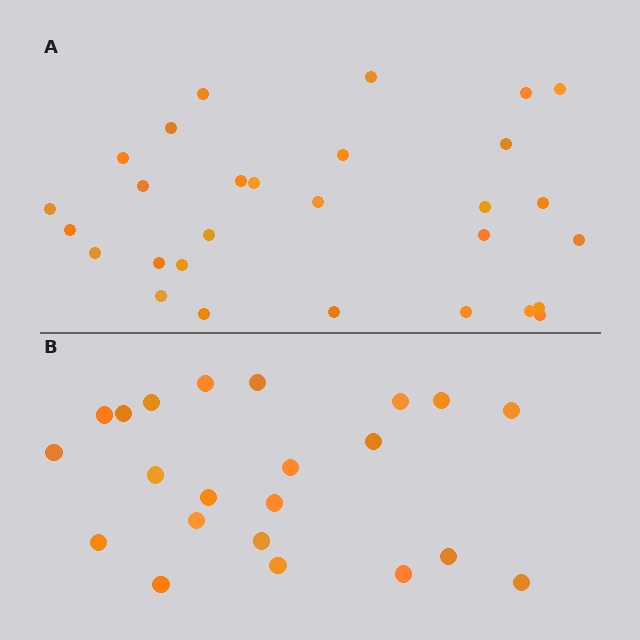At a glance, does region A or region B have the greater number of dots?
Region A (the top region) has more dots.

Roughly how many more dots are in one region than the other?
Region A has roughly 8 or so more dots than region B.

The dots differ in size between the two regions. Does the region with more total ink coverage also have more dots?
No. Region B has more total ink coverage because its dots are larger, but region A actually contains more individual dots. Total area can be misleading — the number of items is what matters here.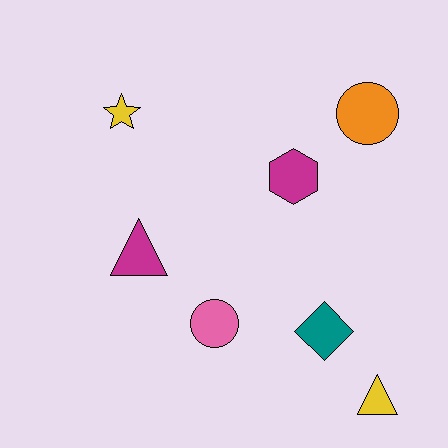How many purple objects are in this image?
There are no purple objects.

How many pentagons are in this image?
There are no pentagons.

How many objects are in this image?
There are 7 objects.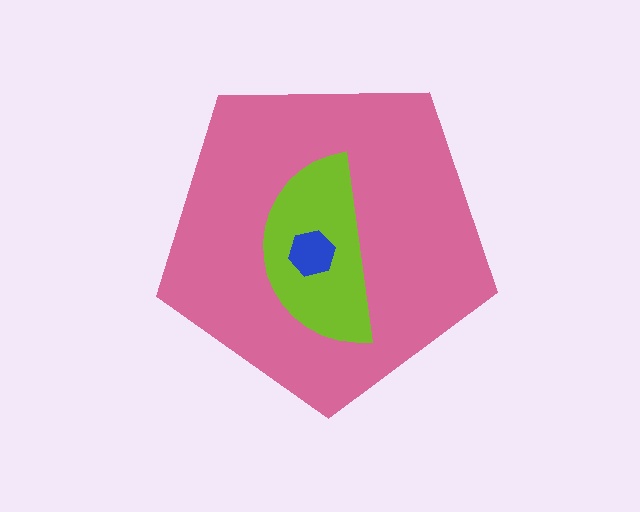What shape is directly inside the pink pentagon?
The lime semicircle.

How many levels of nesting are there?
3.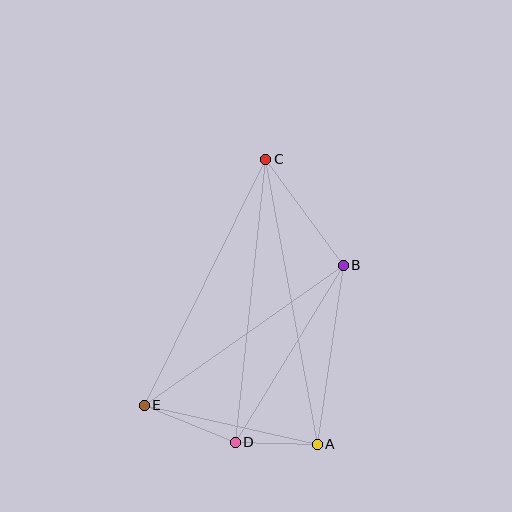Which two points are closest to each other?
Points A and D are closest to each other.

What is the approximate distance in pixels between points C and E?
The distance between C and E is approximately 274 pixels.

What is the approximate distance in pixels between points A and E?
The distance between A and E is approximately 177 pixels.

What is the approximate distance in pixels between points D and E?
The distance between D and E is approximately 98 pixels.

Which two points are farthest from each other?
Points A and C are farthest from each other.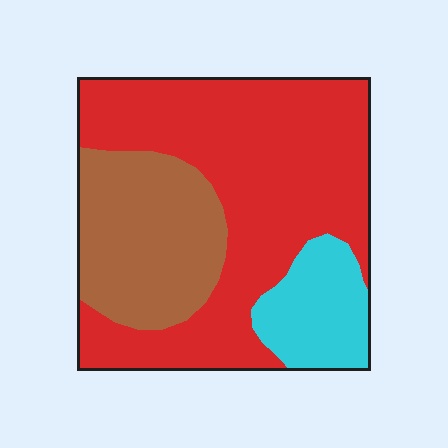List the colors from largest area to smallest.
From largest to smallest: red, brown, cyan.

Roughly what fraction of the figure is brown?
Brown takes up about one quarter (1/4) of the figure.